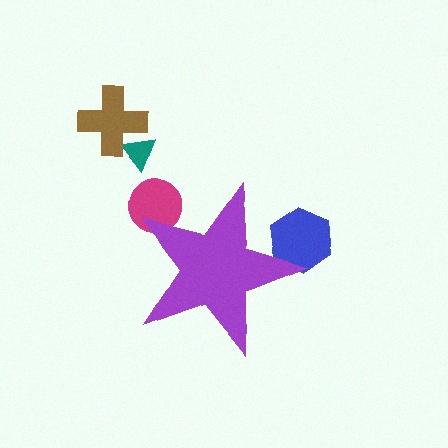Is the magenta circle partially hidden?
Yes, the magenta circle is partially hidden behind the purple star.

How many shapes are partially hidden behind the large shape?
2 shapes are partially hidden.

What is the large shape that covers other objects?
A purple star.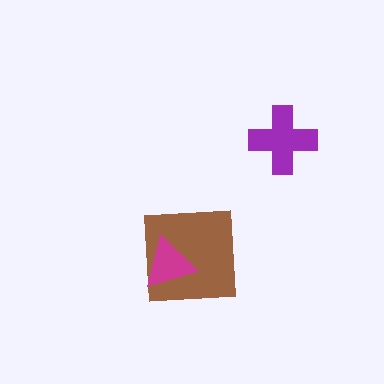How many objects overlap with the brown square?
1 object overlaps with the brown square.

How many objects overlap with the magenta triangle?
1 object overlaps with the magenta triangle.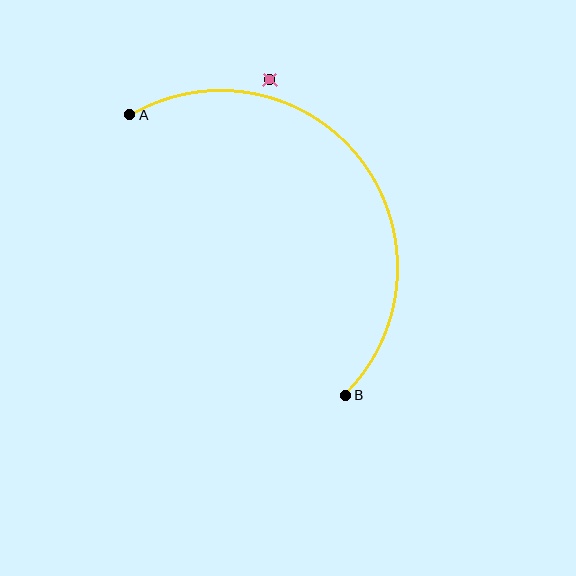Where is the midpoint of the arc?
The arc midpoint is the point on the curve farthest from the straight line joining A and B. It sits above and to the right of that line.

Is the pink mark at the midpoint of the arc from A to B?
No — the pink mark does not lie on the arc at all. It sits slightly outside the curve.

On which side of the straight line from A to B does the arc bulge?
The arc bulges above and to the right of the straight line connecting A and B.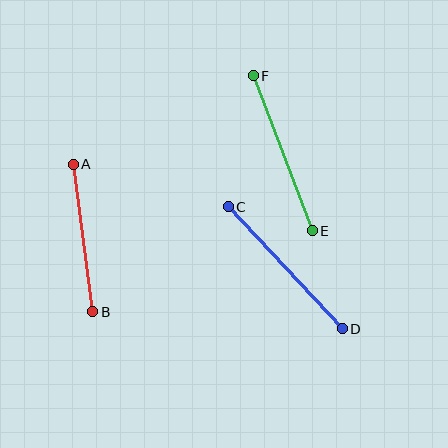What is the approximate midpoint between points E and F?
The midpoint is at approximately (283, 153) pixels.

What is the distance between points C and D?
The distance is approximately 167 pixels.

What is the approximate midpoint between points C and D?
The midpoint is at approximately (285, 268) pixels.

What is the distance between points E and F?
The distance is approximately 166 pixels.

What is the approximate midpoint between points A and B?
The midpoint is at approximately (83, 238) pixels.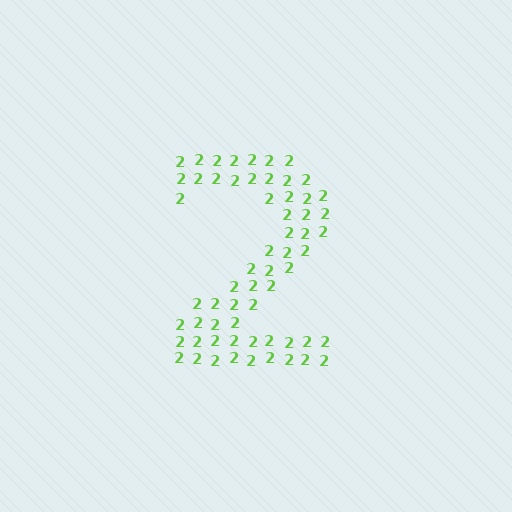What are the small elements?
The small elements are digit 2's.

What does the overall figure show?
The overall figure shows the digit 2.